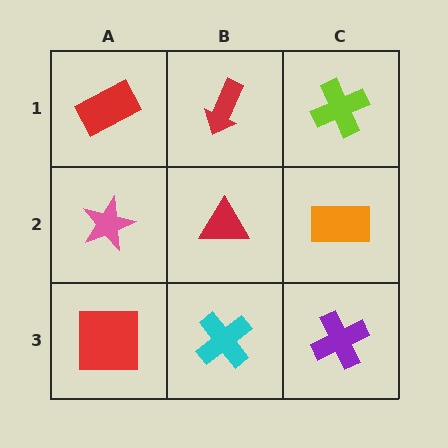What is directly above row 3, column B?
A red triangle.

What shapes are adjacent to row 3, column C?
An orange rectangle (row 2, column C), a cyan cross (row 3, column B).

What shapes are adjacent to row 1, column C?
An orange rectangle (row 2, column C), a red arrow (row 1, column B).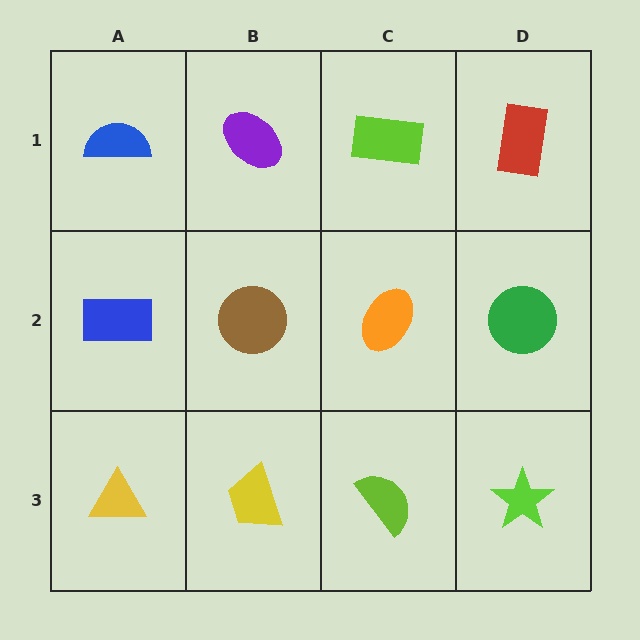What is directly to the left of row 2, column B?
A blue rectangle.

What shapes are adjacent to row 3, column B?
A brown circle (row 2, column B), a yellow triangle (row 3, column A), a lime semicircle (row 3, column C).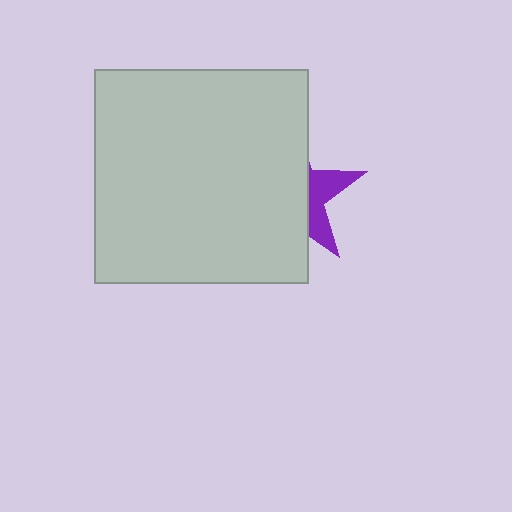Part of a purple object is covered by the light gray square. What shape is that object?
It is a star.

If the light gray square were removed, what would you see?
You would see the complete purple star.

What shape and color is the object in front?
The object in front is a light gray square.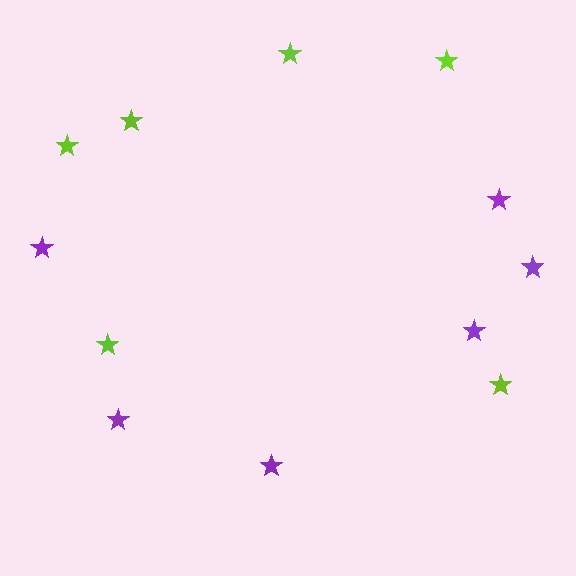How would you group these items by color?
There are 2 groups: one group of lime stars (6) and one group of purple stars (6).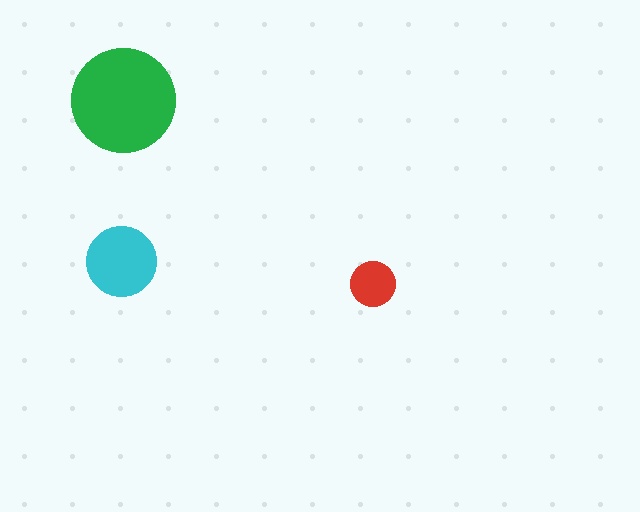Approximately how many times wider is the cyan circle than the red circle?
About 1.5 times wider.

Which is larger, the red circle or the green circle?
The green one.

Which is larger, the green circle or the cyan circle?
The green one.